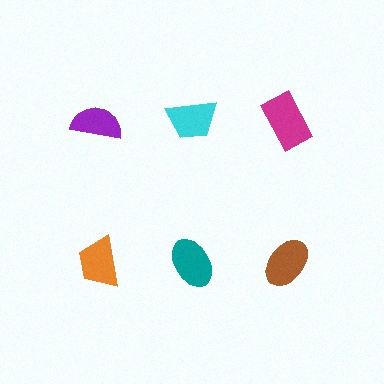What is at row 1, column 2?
A cyan trapezoid.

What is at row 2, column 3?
A brown ellipse.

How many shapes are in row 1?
3 shapes.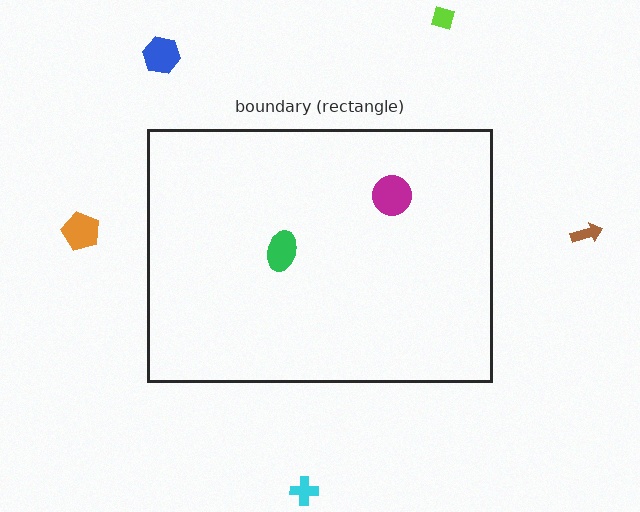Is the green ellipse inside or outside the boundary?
Inside.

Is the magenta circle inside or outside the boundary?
Inside.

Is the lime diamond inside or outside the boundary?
Outside.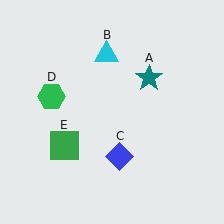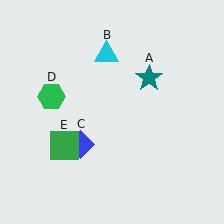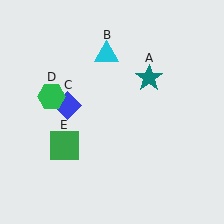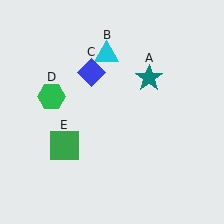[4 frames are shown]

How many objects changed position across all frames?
1 object changed position: blue diamond (object C).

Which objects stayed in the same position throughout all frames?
Teal star (object A) and cyan triangle (object B) and green hexagon (object D) and green square (object E) remained stationary.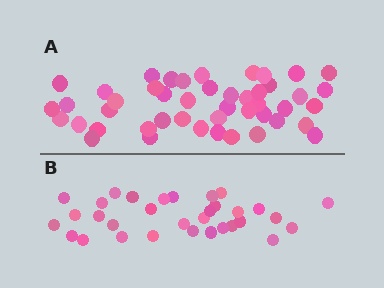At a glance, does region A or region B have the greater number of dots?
Region A (the top region) has more dots.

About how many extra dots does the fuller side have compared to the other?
Region A has approximately 15 more dots than region B.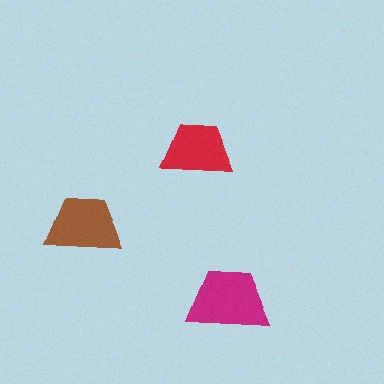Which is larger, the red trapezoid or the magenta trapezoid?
The magenta one.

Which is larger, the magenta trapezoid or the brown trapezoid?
The magenta one.